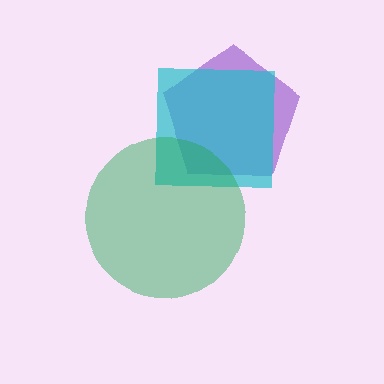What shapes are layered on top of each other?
The layered shapes are: a purple pentagon, a cyan square, a green circle.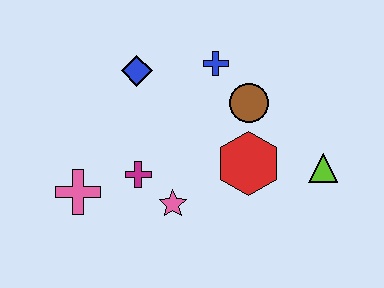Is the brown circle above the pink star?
Yes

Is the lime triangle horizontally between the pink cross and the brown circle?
No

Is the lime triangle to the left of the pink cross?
No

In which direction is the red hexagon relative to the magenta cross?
The red hexagon is to the right of the magenta cross.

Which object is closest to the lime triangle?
The red hexagon is closest to the lime triangle.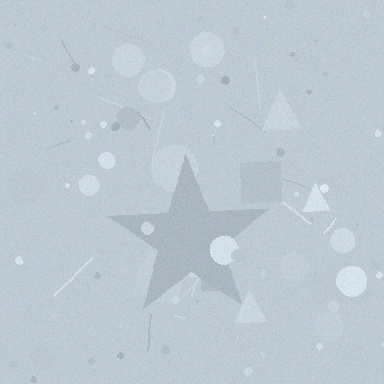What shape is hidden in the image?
A star is hidden in the image.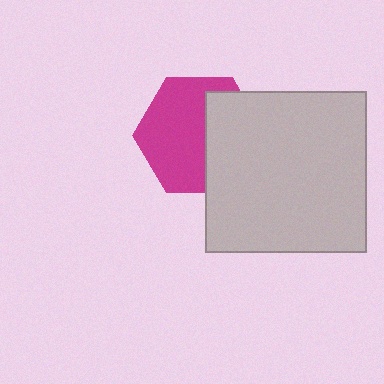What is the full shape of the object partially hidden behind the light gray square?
The partially hidden object is a magenta hexagon.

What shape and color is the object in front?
The object in front is a light gray square.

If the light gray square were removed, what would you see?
You would see the complete magenta hexagon.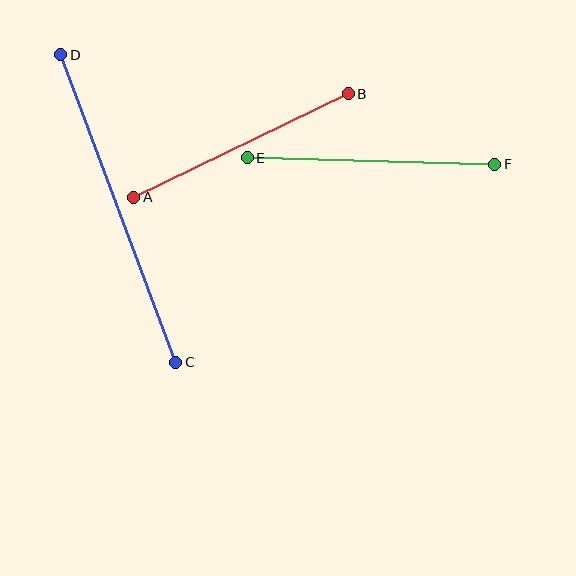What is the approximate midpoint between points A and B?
The midpoint is at approximately (241, 145) pixels.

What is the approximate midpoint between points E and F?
The midpoint is at approximately (371, 161) pixels.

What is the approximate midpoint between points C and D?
The midpoint is at approximately (118, 208) pixels.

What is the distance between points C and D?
The distance is approximately 328 pixels.